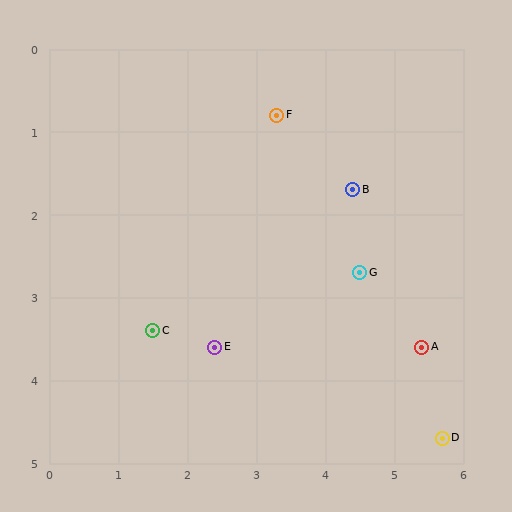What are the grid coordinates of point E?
Point E is at approximately (2.4, 3.6).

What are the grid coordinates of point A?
Point A is at approximately (5.4, 3.6).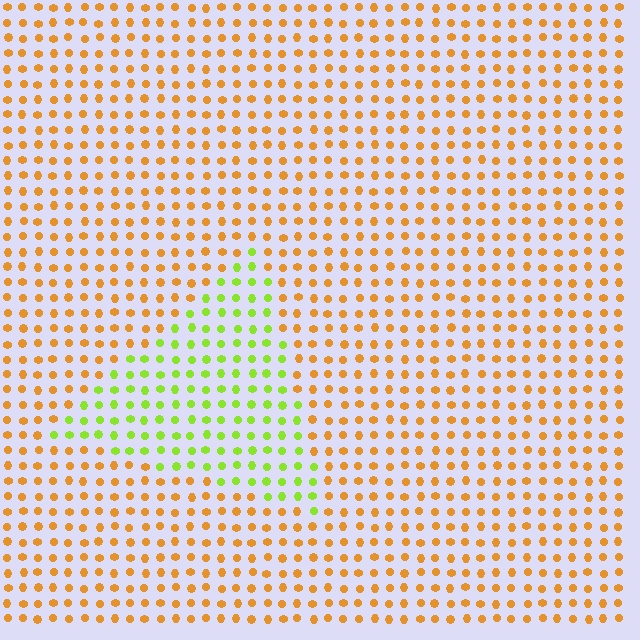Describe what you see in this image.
The image is filled with small orange elements in a uniform arrangement. A triangle-shaped region is visible where the elements are tinted to a slightly different hue, forming a subtle color boundary.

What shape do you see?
I see a triangle.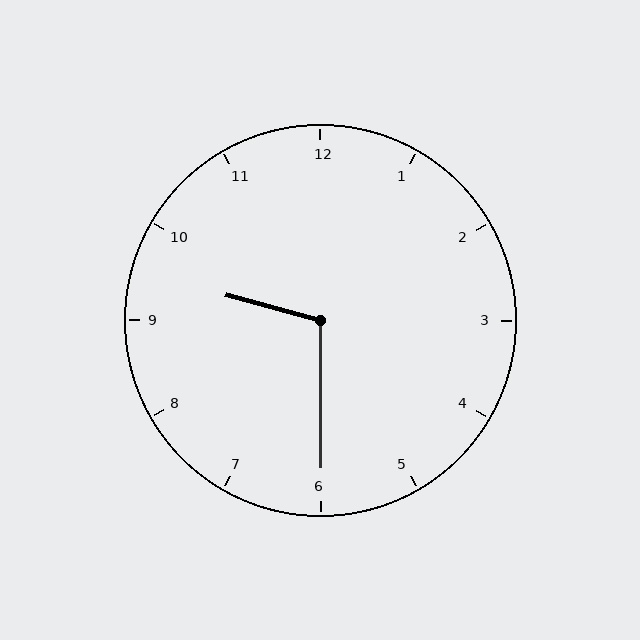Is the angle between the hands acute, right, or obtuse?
It is obtuse.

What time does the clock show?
9:30.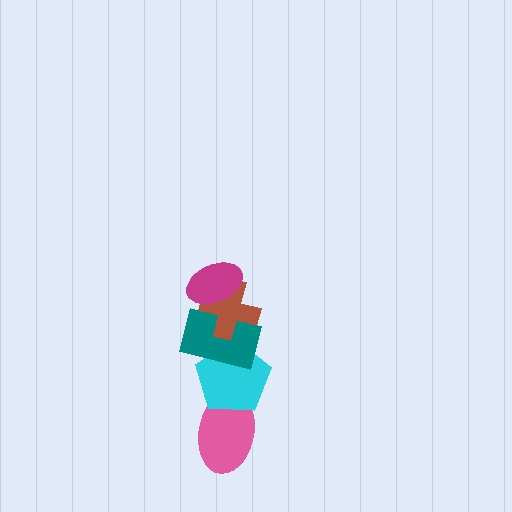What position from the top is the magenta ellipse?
The magenta ellipse is 1st from the top.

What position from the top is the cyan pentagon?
The cyan pentagon is 4th from the top.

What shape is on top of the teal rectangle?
The brown cross is on top of the teal rectangle.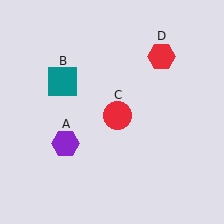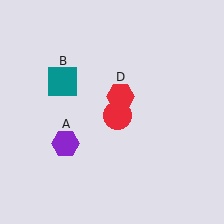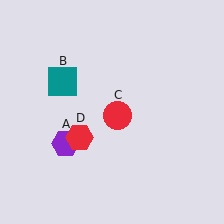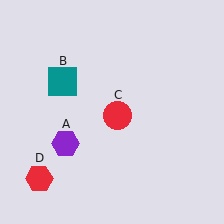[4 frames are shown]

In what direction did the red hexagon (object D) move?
The red hexagon (object D) moved down and to the left.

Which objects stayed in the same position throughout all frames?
Purple hexagon (object A) and teal square (object B) and red circle (object C) remained stationary.